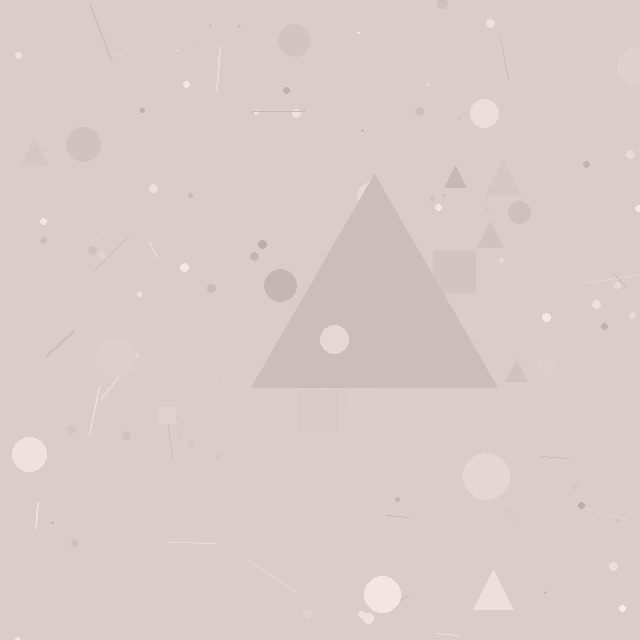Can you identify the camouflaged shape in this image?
The camouflaged shape is a triangle.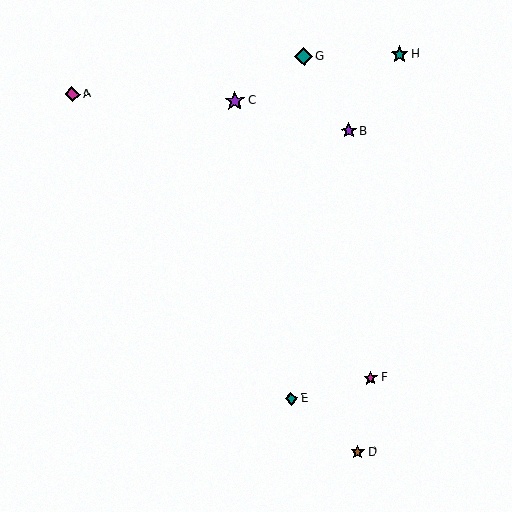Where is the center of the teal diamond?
The center of the teal diamond is at (291, 399).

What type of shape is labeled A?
Shape A is a magenta diamond.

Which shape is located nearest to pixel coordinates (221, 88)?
The purple star (labeled C) at (235, 101) is nearest to that location.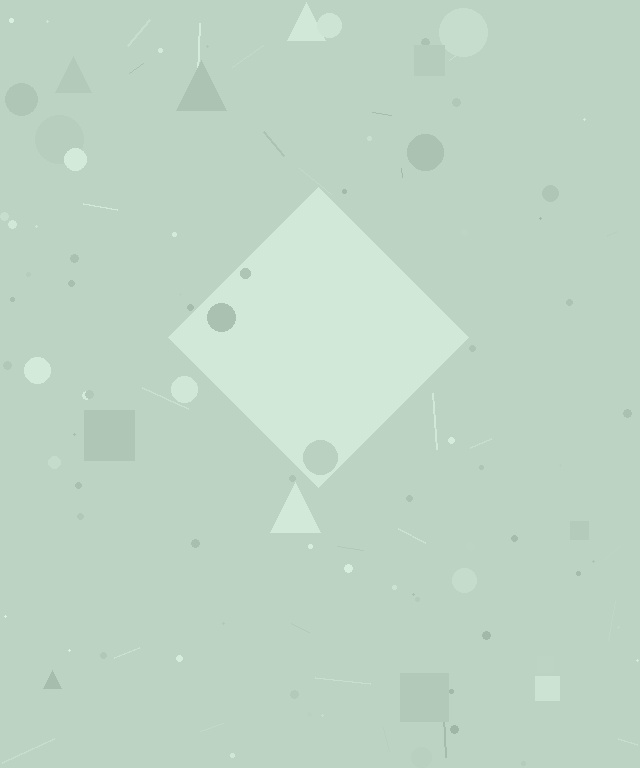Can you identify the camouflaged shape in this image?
The camouflaged shape is a diamond.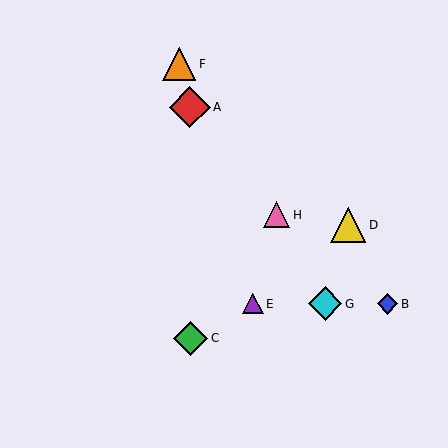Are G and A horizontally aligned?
No, G is at y≈304 and A is at y≈107.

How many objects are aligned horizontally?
3 objects (B, E, G) are aligned horizontally.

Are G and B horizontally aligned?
Yes, both are at y≈304.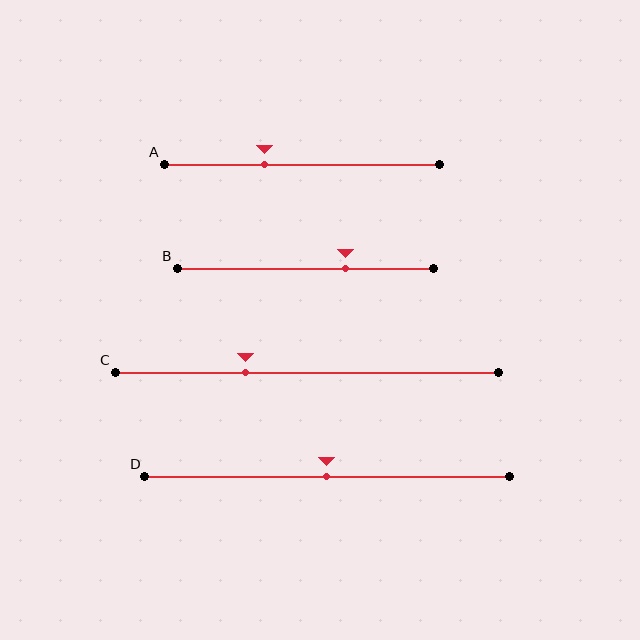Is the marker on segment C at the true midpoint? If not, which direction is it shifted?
No, the marker on segment C is shifted to the left by about 16% of the segment length.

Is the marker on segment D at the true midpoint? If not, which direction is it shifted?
Yes, the marker on segment D is at the true midpoint.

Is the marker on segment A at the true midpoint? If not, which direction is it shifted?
No, the marker on segment A is shifted to the left by about 14% of the segment length.